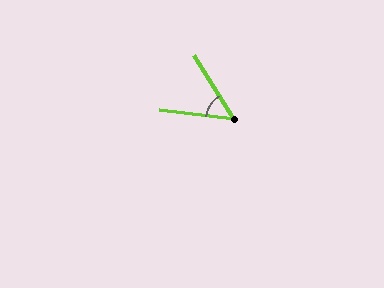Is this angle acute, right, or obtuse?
It is acute.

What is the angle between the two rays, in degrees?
Approximately 52 degrees.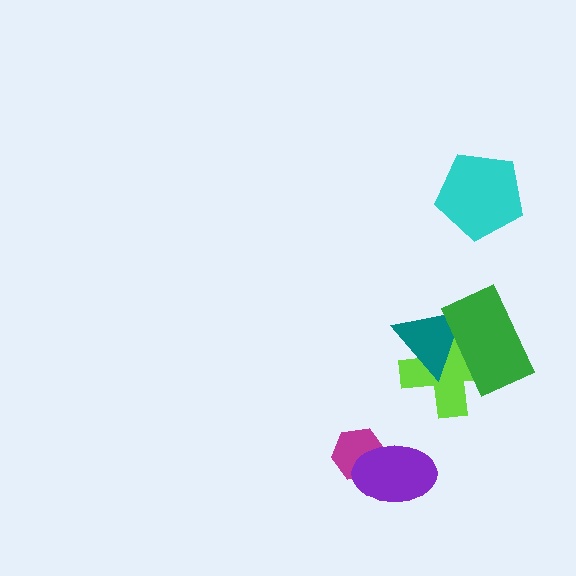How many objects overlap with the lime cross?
2 objects overlap with the lime cross.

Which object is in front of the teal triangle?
The green rectangle is in front of the teal triangle.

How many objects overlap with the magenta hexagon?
1 object overlaps with the magenta hexagon.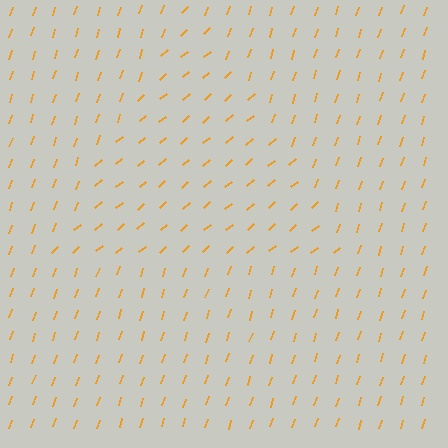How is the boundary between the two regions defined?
The boundary is defined purely by a change in line orientation (approximately 30 degrees difference). All lines are the same color and thickness.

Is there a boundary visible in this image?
Yes, there is a texture boundary formed by a change in line orientation.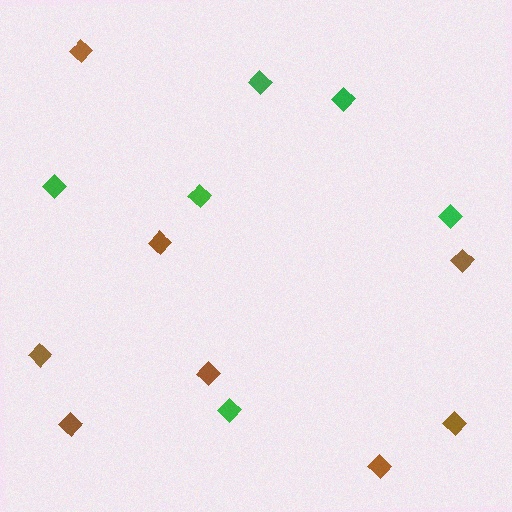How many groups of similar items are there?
There are 2 groups: one group of green diamonds (6) and one group of brown diamonds (8).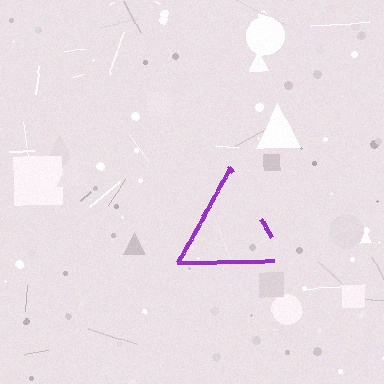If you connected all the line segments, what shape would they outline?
They would outline a triangle.